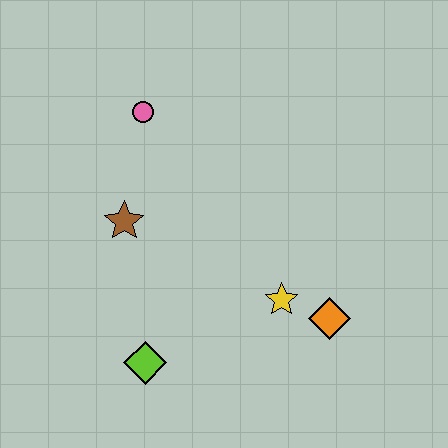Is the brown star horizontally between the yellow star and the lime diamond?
No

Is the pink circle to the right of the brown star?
Yes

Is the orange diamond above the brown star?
No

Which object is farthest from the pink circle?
The orange diamond is farthest from the pink circle.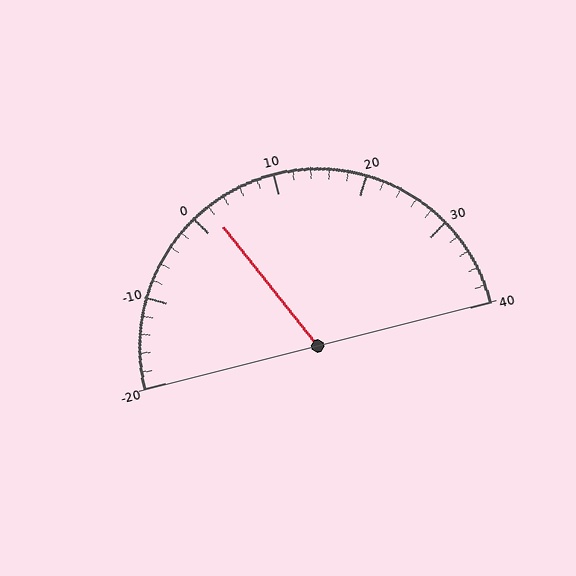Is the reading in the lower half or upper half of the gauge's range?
The reading is in the lower half of the range (-20 to 40).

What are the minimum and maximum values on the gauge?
The gauge ranges from -20 to 40.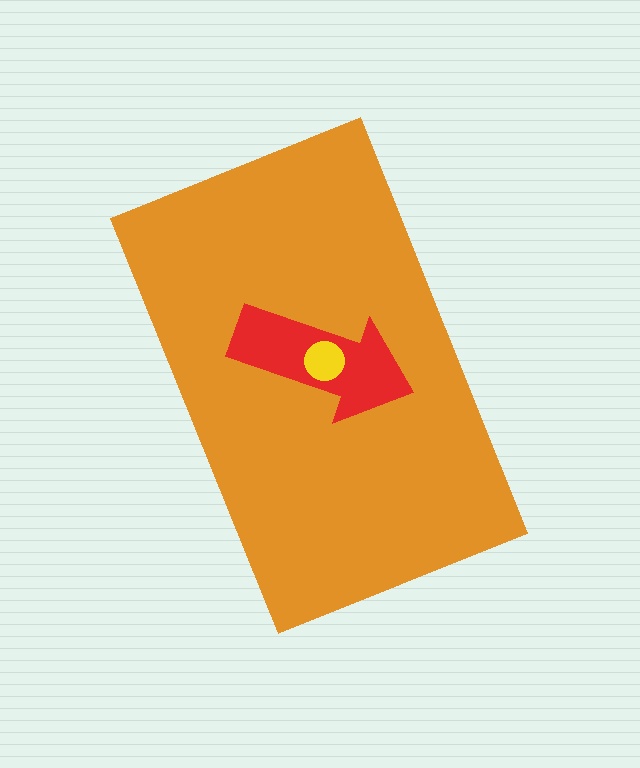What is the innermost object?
The yellow circle.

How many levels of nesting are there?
3.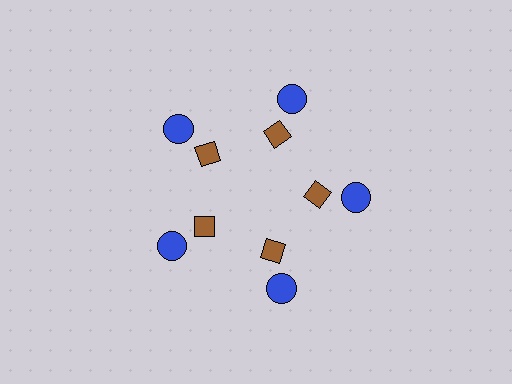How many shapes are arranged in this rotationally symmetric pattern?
There are 10 shapes, arranged in 5 groups of 2.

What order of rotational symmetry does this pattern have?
This pattern has 5-fold rotational symmetry.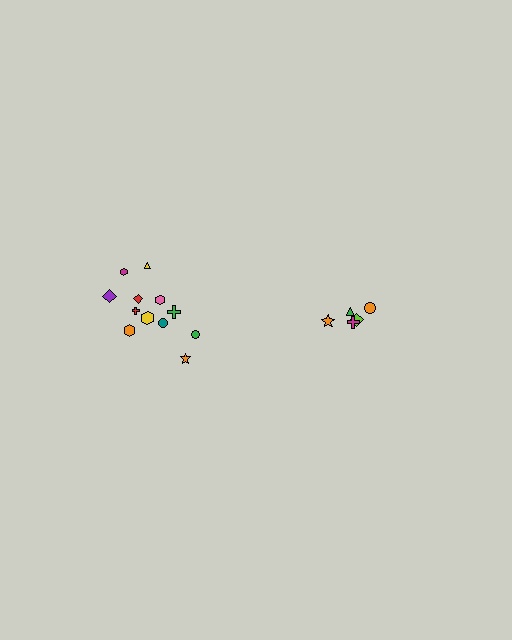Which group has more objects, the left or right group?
The left group.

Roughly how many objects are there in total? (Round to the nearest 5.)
Roughly 15 objects in total.